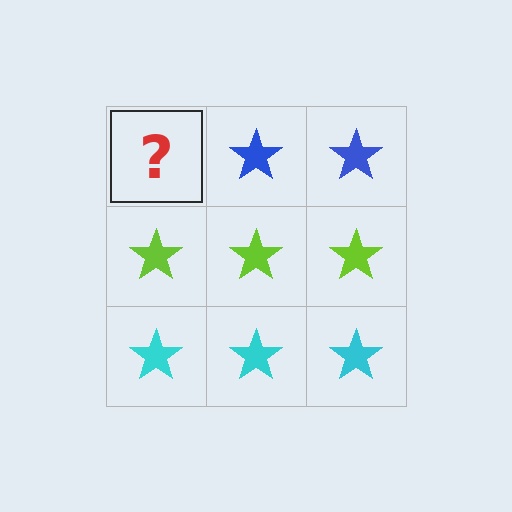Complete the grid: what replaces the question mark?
The question mark should be replaced with a blue star.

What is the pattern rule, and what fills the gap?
The rule is that each row has a consistent color. The gap should be filled with a blue star.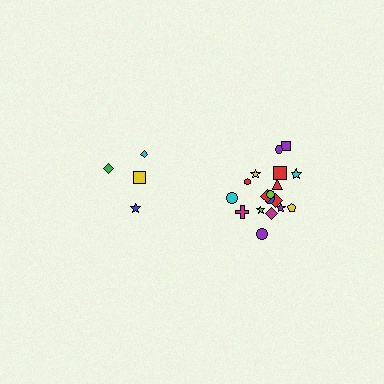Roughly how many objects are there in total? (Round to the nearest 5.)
Roughly 20 objects in total.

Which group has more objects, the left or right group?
The right group.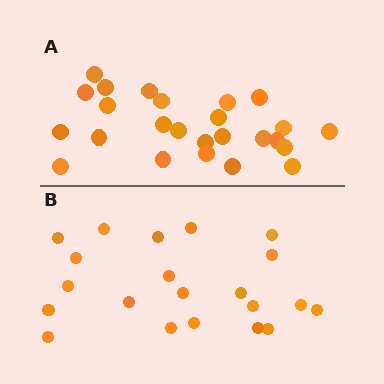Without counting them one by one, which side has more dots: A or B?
Region A (the top region) has more dots.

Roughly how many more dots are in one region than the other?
Region A has about 4 more dots than region B.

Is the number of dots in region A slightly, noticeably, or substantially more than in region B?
Region A has only slightly more — the two regions are fairly close. The ratio is roughly 1.2 to 1.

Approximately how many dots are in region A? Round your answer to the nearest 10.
About 20 dots. (The exact count is 25, which rounds to 20.)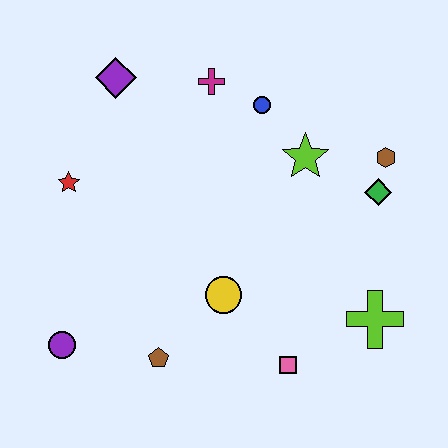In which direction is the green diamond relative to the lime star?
The green diamond is to the right of the lime star.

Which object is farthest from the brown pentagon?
The brown hexagon is farthest from the brown pentagon.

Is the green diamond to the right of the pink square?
Yes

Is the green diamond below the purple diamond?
Yes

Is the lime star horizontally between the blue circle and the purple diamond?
No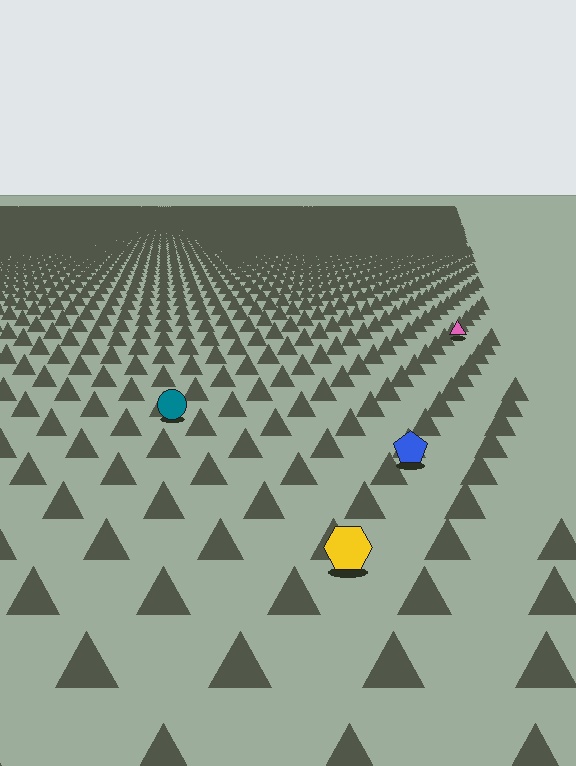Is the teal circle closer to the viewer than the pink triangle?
Yes. The teal circle is closer — you can tell from the texture gradient: the ground texture is coarser near it.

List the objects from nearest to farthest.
From nearest to farthest: the yellow hexagon, the blue pentagon, the teal circle, the pink triangle.